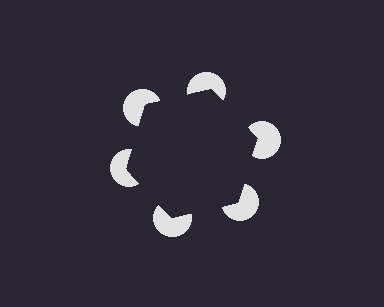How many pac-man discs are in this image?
There are 6 — one at each vertex of the illusory hexagon.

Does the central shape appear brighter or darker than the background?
It typically appears slightly darker than the background, even though no actual brightness change is drawn.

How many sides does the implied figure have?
6 sides.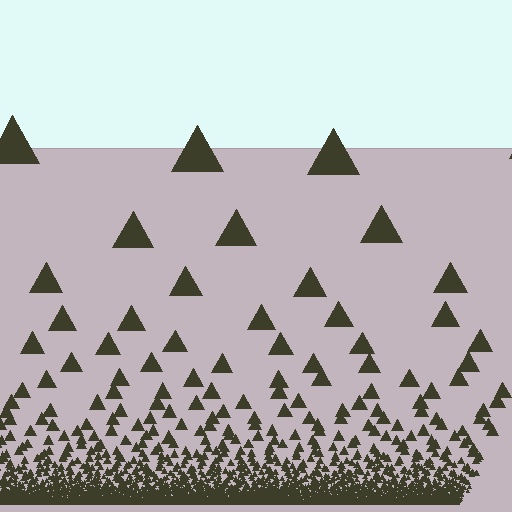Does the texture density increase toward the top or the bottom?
Density increases toward the bottom.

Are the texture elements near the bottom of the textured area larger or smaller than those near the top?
Smaller. The gradient is inverted — elements near the bottom are smaller and denser.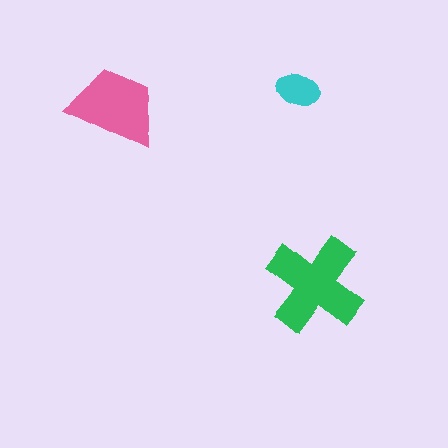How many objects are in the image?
There are 3 objects in the image.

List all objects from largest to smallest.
The green cross, the pink trapezoid, the cyan ellipse.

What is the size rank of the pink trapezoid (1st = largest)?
2nd.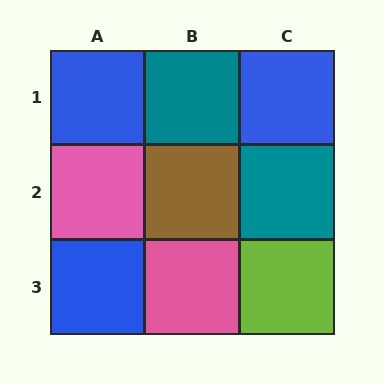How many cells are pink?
2 cells are pink.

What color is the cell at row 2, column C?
Teal.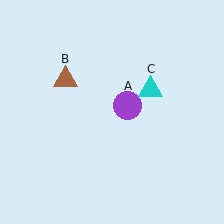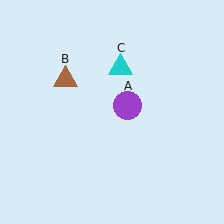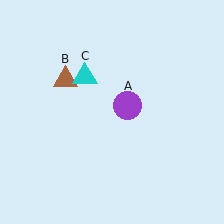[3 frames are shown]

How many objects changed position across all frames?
1 object changed position: cyan triangle (object C).